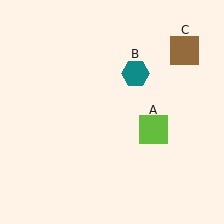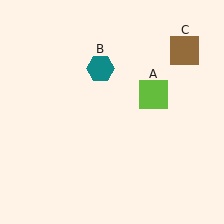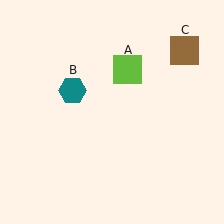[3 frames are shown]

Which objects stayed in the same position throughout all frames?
Brown square (object C) remained stationary.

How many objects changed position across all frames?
2 objects changed position: lime square (object A), teal hexagon (object B).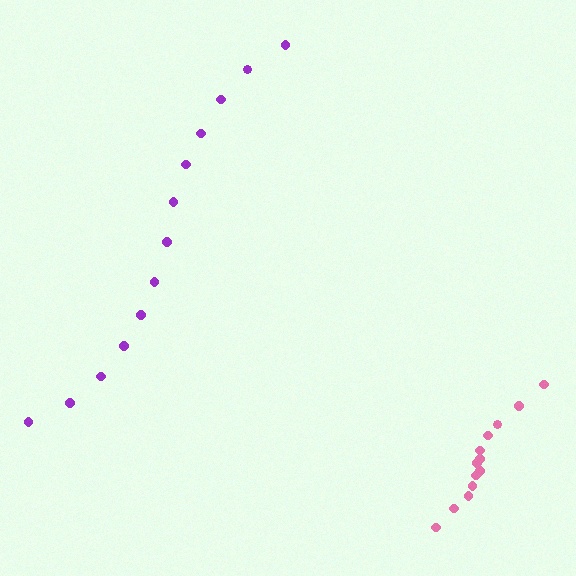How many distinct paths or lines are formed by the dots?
There are 2 distinct paths.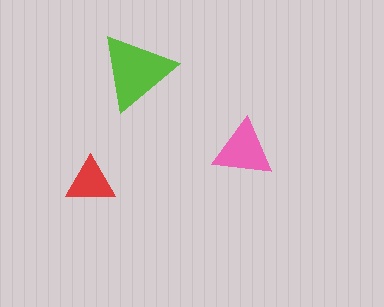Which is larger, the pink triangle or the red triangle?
The pink one.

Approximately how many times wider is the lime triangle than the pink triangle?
About 1.5 times wider.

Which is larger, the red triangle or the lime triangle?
The lime one.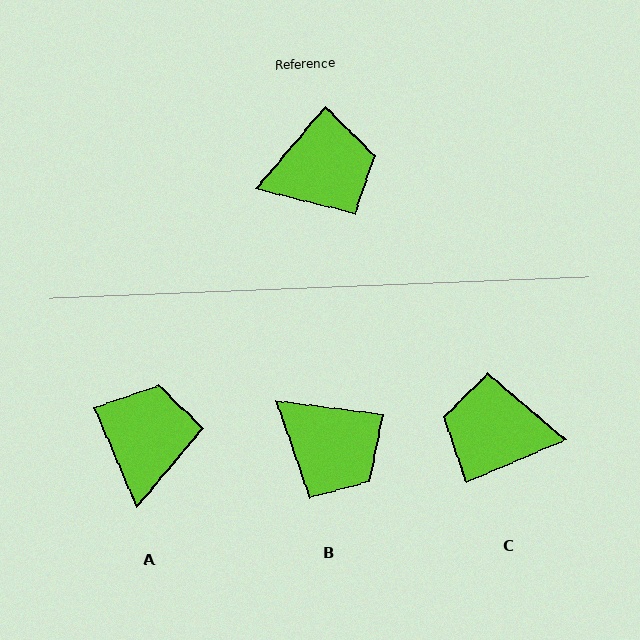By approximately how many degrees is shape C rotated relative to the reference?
Approximately 154 degrees counter-clockwise.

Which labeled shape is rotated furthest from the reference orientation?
C, about 154 degrees away.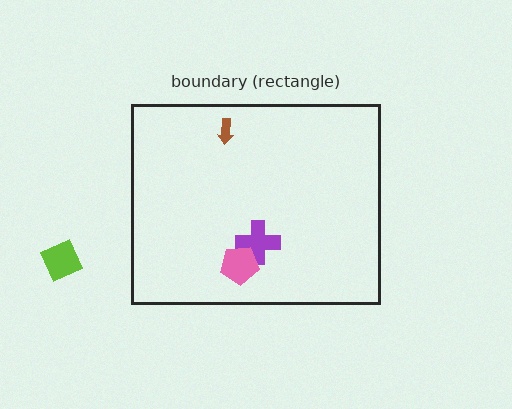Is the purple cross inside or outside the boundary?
Inside.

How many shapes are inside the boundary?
3 inside, 1 outside.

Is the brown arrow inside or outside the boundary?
Inside.